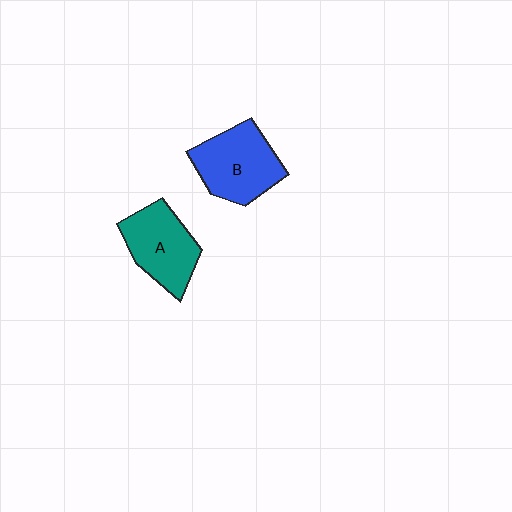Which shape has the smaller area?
Shape A (teal).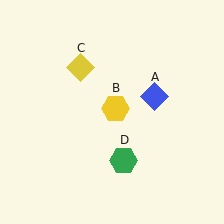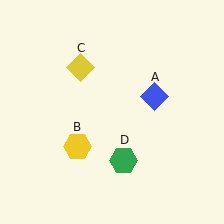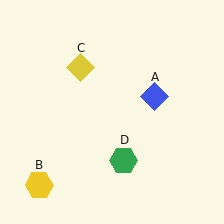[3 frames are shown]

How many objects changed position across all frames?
1 object changed position: yellow hexagon (object B).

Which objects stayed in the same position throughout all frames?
Blue diamond (object A) and yellow diamond (object C) and green hexagon (object D) remained stationary.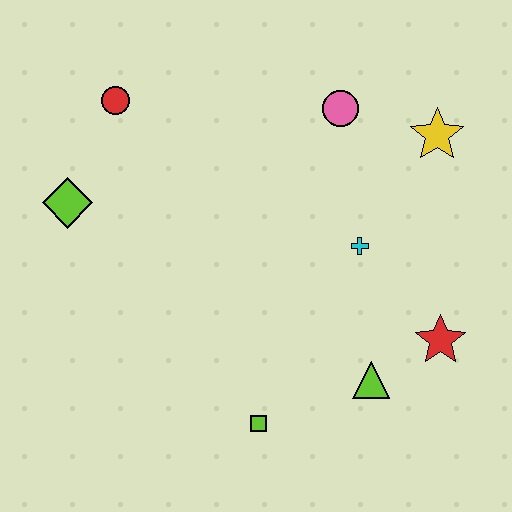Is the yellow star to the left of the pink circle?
No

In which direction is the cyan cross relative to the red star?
The cyan cross is above the red star.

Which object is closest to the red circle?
The lime diamond is closest to the red circle.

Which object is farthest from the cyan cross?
The lime diamond is farthest from the cyan cross.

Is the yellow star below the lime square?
No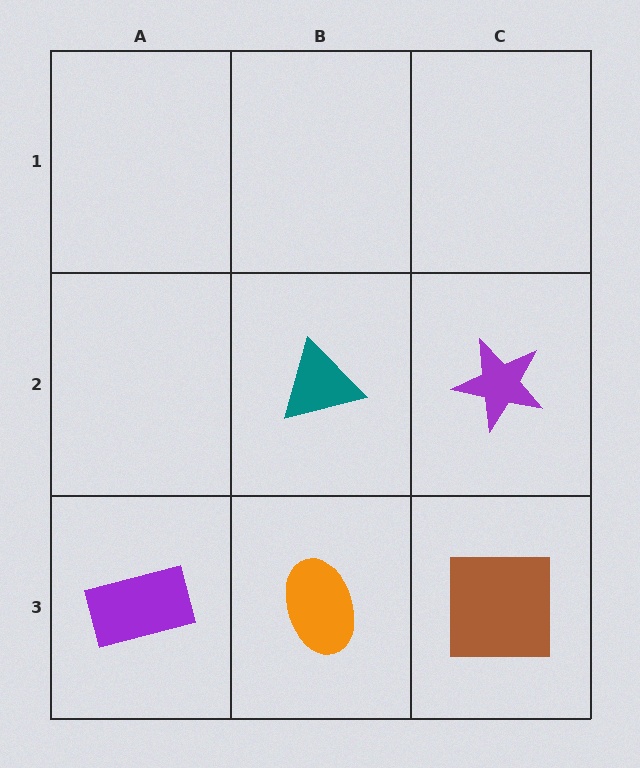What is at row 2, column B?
A teal triangle.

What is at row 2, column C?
A purple star.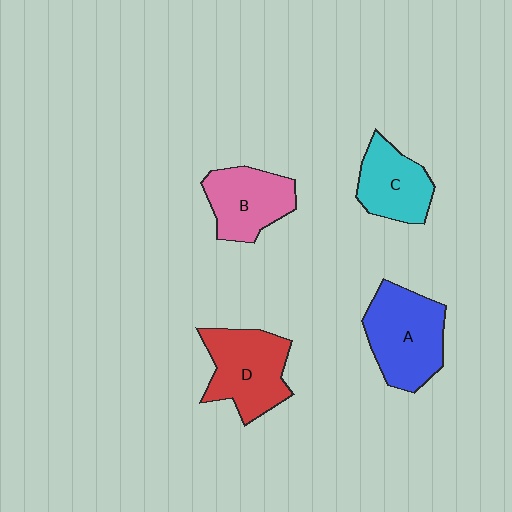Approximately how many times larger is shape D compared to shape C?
Approximately 1.3 times.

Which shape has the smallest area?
Shape C (cyan).